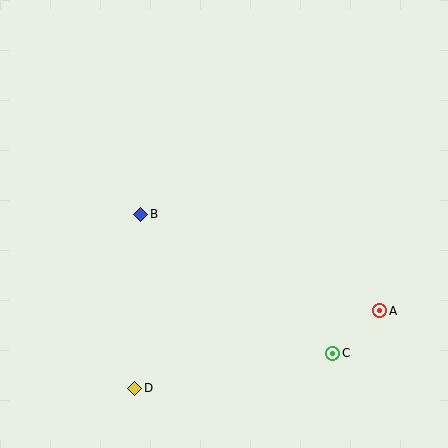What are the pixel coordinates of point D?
Point D is at (135, 388).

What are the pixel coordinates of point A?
Point A is at (380, 311).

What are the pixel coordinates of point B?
Point B is at (141, 214).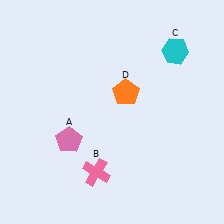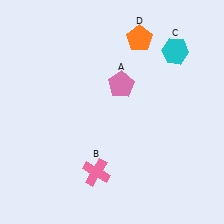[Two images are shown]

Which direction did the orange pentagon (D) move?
The orange pentagon (D) moved up.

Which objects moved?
The objects that moved are: the pink pentagon (A), the orange pentagon (D).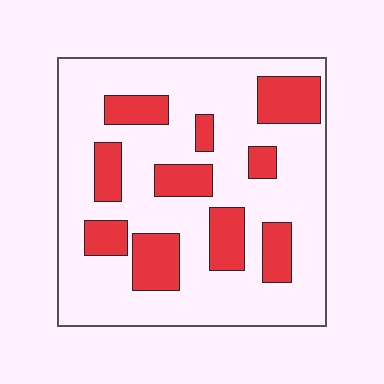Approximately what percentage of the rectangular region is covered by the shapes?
Approximately 25%.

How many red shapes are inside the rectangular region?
10.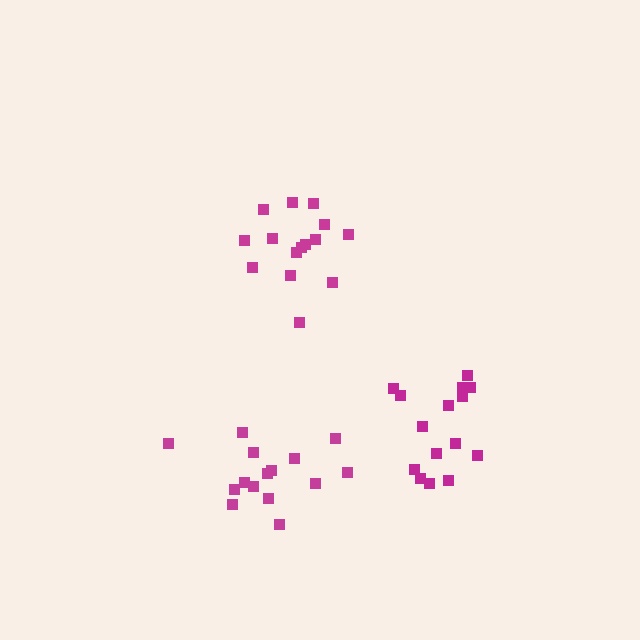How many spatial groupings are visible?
There are 3 spatial groupings.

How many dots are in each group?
Group 1: 15 dots, Group 2: 15 dots, Group 3: 15 dots (45 total).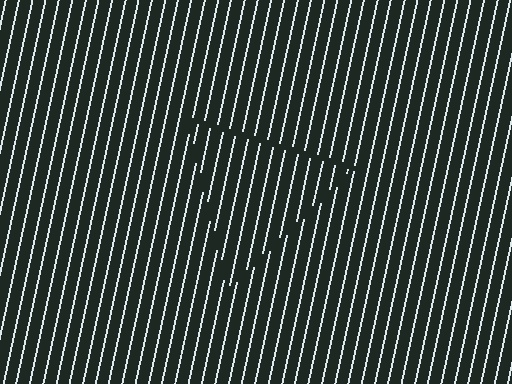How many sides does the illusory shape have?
3 sides — the line-ends trace a triangle.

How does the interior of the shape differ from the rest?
The interior of the shape contains the same grating, shifted by half a period — the contour is defined by the phase discontinuity where line-ends from the inner and outer gratings abut.